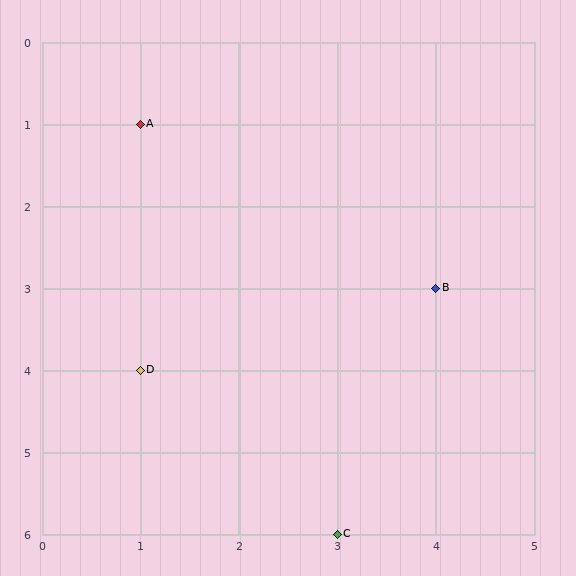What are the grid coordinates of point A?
Point A is at grid coordinates (1, 1).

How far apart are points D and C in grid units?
Points D and C are 2 columns and 2 rows apart (about 2.8 grid units diagonally).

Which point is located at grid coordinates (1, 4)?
Point D is at (1, 4).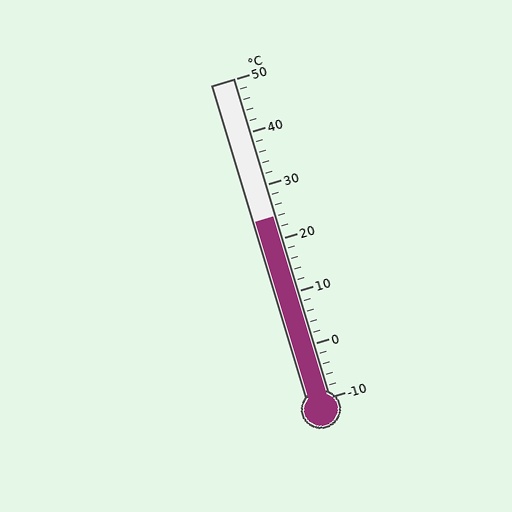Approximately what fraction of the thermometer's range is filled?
The thermometer is filled to approximately 55% of its range.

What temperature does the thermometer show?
The thermometer shows approximately 24°C.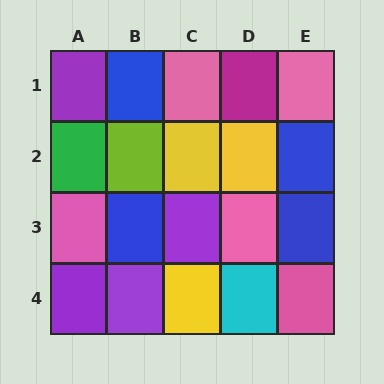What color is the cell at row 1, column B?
Blue.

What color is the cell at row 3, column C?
Purple.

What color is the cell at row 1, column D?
Magenta.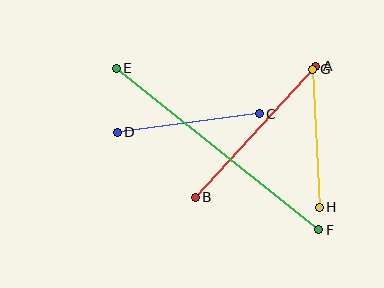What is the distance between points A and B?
The distance is approximately 178 pixels.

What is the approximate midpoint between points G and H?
The midpoint is at approximately (316, 138) pixels.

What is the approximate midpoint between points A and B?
The midpoint is at approximately (255, 132) pixels.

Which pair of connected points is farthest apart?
Points E and F are farthest apart.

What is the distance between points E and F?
The distance is approximately 259 pixels.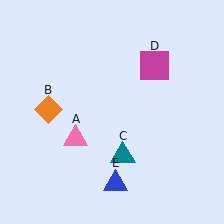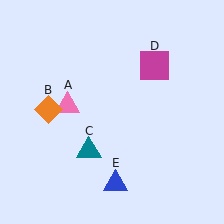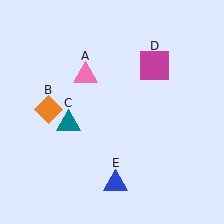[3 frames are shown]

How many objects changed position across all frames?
2 objects changed position: pink triangle (object A), teal triangle (object C).